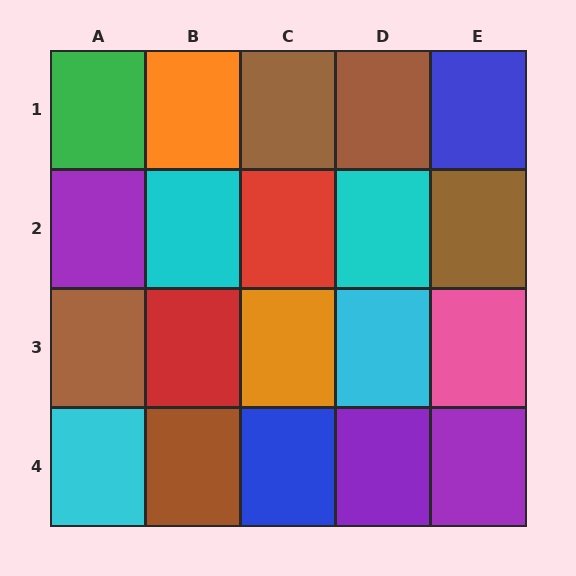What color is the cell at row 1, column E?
Blue.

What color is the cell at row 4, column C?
Blue.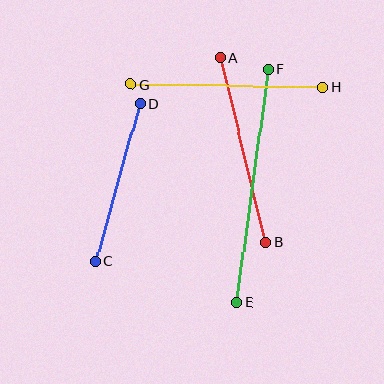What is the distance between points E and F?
The distance is approximately 236 pixels.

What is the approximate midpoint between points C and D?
The midpoint is at approximately (118, 182) pixels.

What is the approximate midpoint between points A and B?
The midpoint is at approximately (243, 150) pixels.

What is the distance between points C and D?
The distance is approximately 164 pixels.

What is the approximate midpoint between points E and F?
The midpoint is at approximately (253, 186) pixels.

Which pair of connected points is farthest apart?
Points E and F are farthest apart.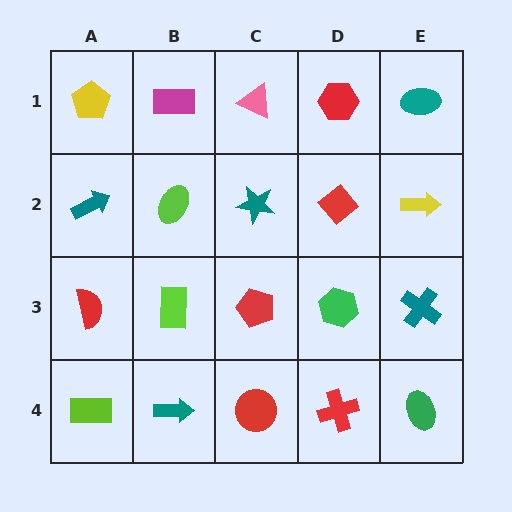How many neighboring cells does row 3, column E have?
3.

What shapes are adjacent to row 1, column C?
A teal star (row 2, column C), a magenta rectangle (row 1, column B), a red hexagon (row 1, column D).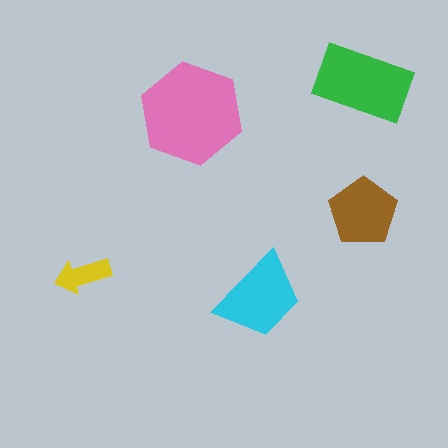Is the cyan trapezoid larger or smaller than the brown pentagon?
Larger.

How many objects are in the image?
There are 5 objects in the image.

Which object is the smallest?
The yellow arrow.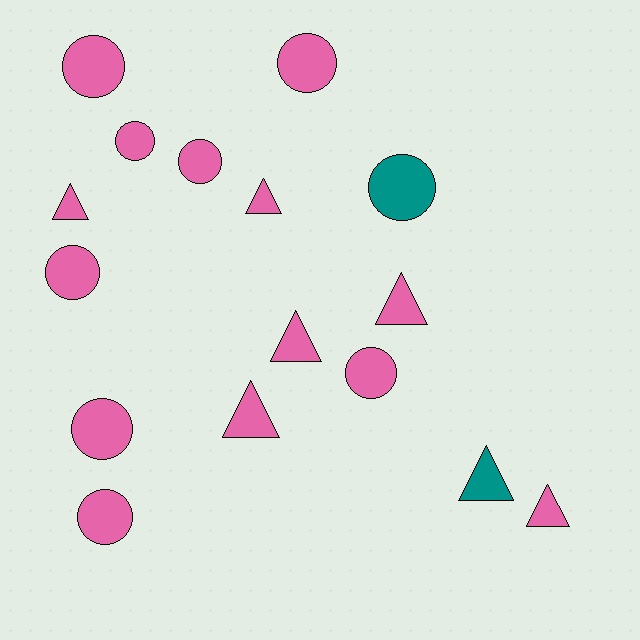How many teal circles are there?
There is 1 teal circle.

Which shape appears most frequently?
Circle, with 9 objects.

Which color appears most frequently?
Pink, with 14 objects.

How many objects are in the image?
There are 16 objects.